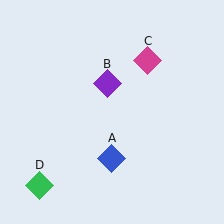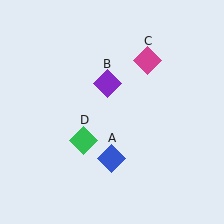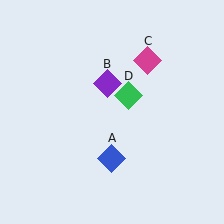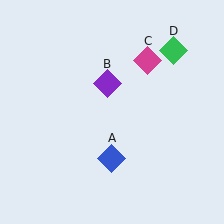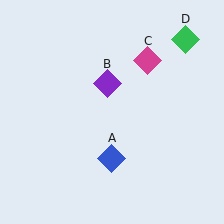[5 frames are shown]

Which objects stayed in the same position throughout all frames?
Blue diamond (object A) and purple diamond (object B) and magenta diamond (object C) remained stationary.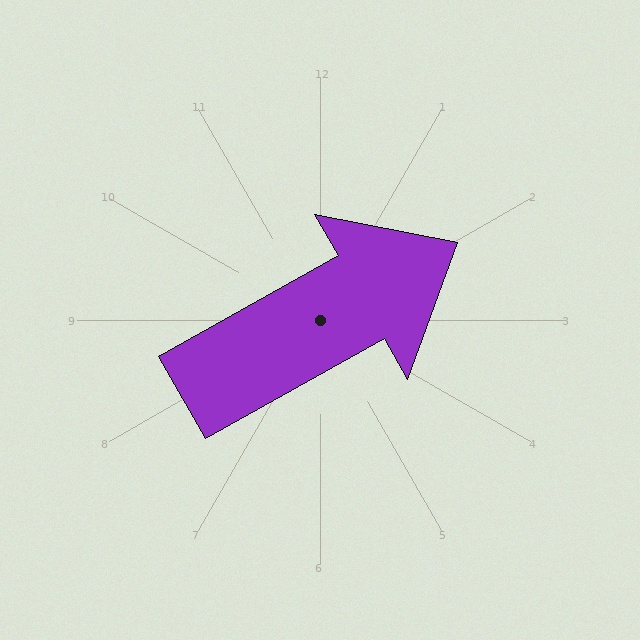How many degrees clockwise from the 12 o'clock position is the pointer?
Approximately 61 degrees.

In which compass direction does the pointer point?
Northeast.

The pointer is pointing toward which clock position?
Roughly 2 o'clock.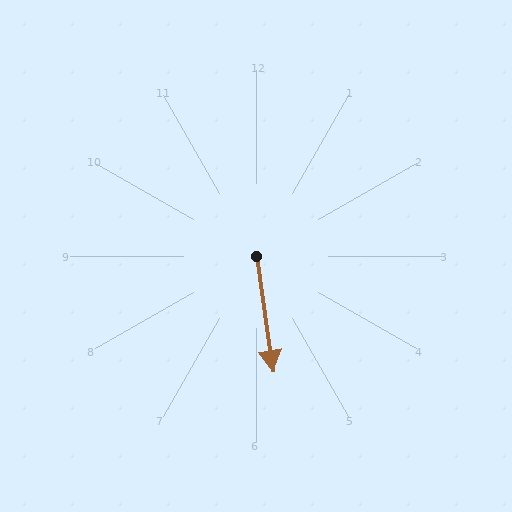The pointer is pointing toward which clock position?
Roughly 6 o'clock.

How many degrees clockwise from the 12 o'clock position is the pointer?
Approximately 172 degrees.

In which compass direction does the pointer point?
South.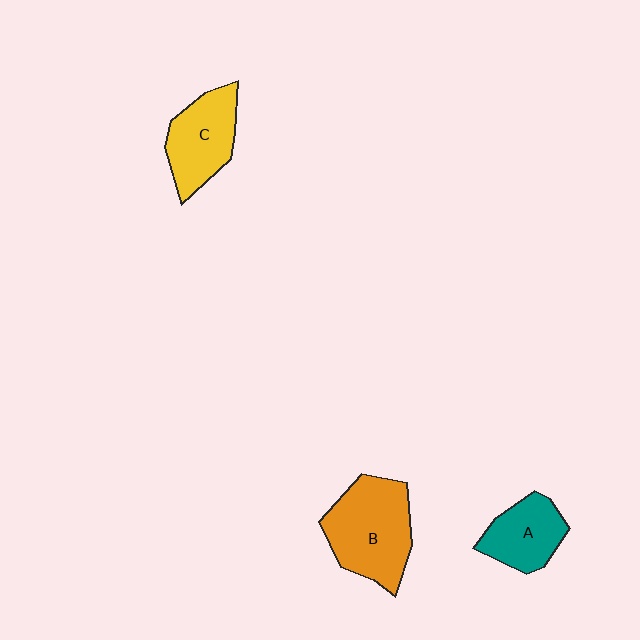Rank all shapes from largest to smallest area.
From largest to smallest: B (orange), C (yellow), A (teal).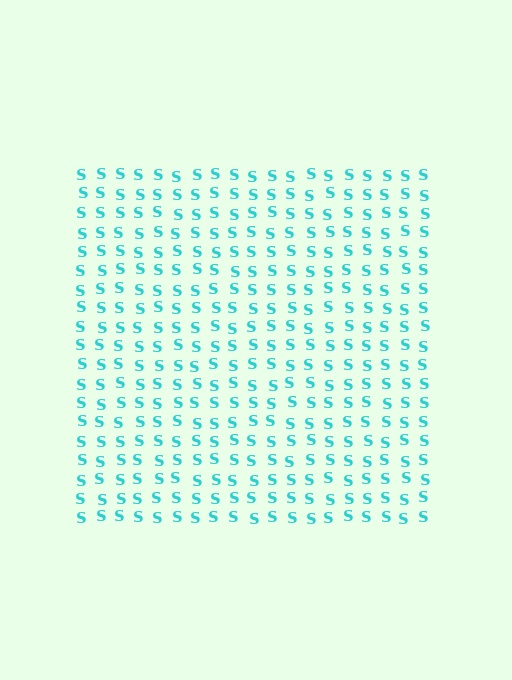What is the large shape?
The large shape is a square.